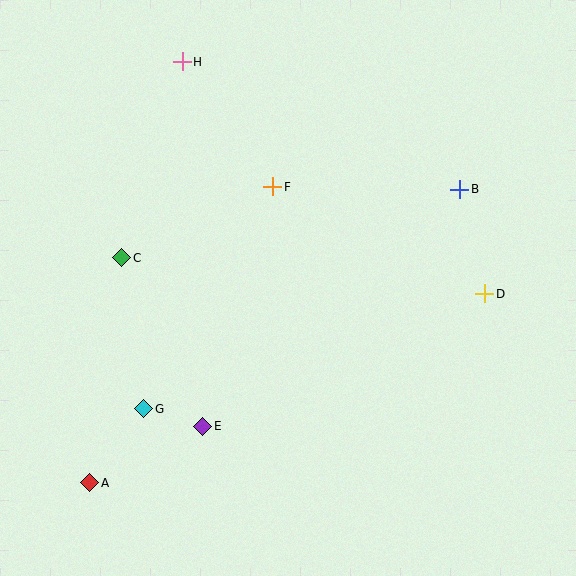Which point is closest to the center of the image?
Point F at (273, 187) is closest to the center.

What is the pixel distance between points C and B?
The distance between C and B is 345 pixels.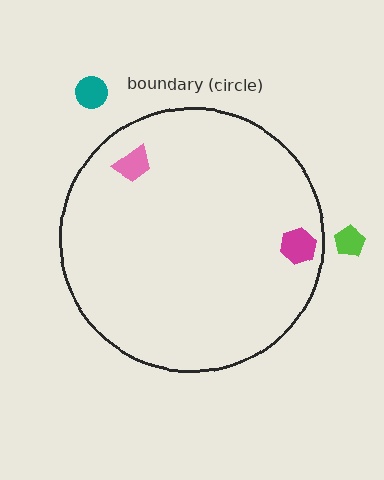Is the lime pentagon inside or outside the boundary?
Outside.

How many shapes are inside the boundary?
2 inside, 2 outside.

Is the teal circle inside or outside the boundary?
Outside.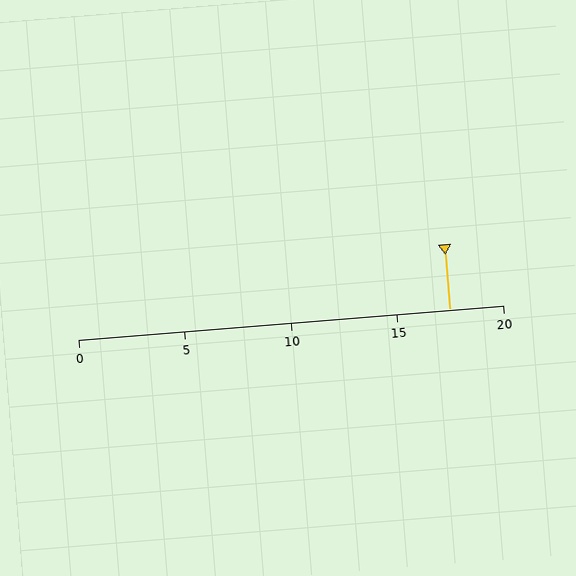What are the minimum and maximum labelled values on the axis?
The axis runs from 0 to 20.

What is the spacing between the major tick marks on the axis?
The major ticks are spaced 5 apart.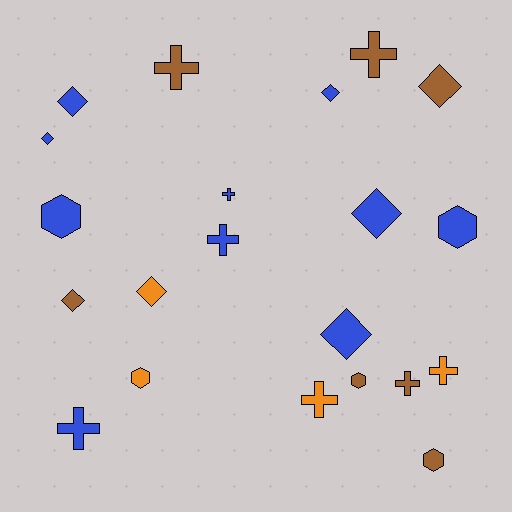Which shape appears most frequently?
Diamond, with 8 objects.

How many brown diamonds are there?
There are 2 brown diamonds.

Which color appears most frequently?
Blue, with 10 objects.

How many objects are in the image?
There are 21 objects.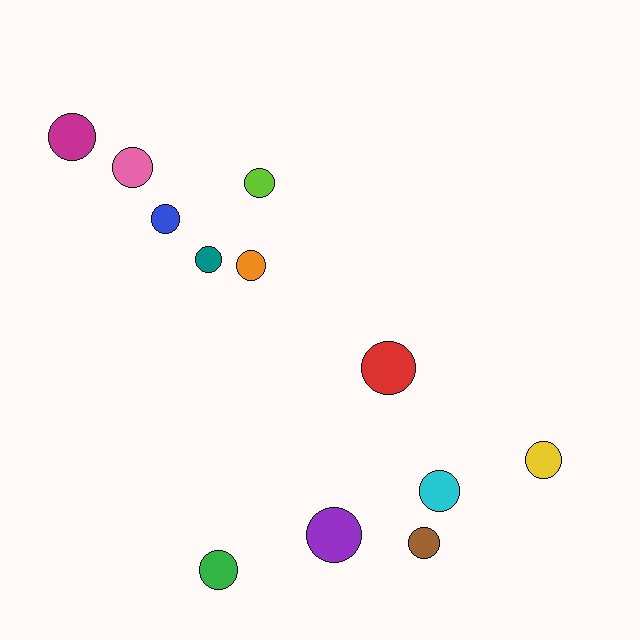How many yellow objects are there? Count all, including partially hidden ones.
There is 1 yellow object.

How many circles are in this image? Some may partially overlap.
There are 12 circles.